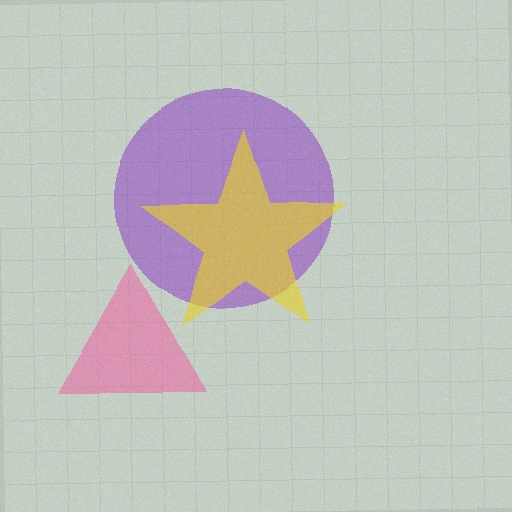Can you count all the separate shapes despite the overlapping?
Yes, there are 3 separate shapes.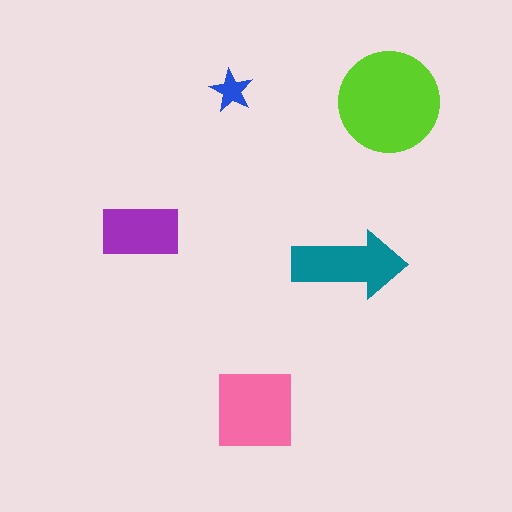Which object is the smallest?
The blue star.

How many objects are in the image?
There are 5 objects in the image.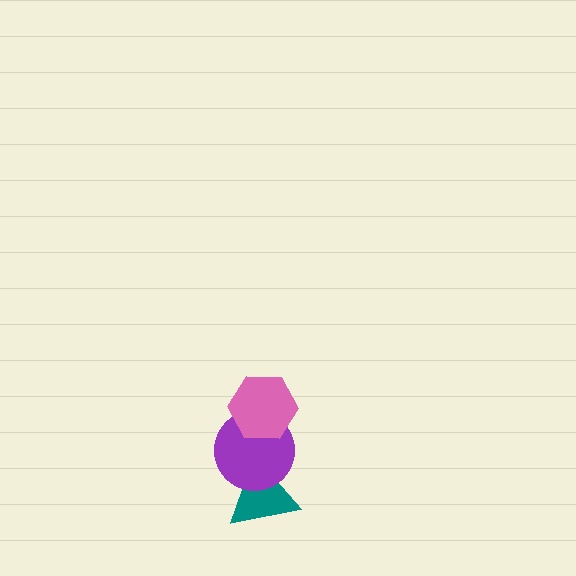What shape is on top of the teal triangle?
The purple circle is on top of the teal triangle.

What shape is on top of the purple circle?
The pink hexagon is on top of the purple circle.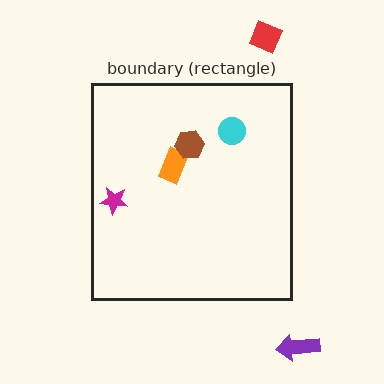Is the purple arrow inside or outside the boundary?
Outside.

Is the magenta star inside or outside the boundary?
Inside.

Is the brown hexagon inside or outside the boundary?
Inside.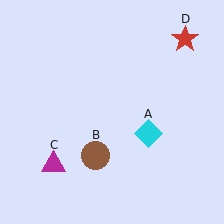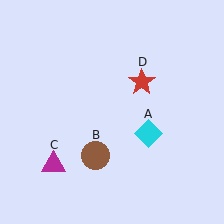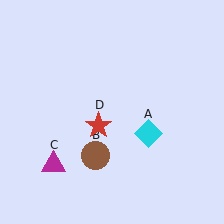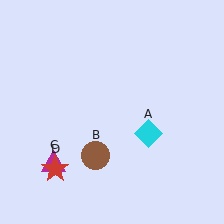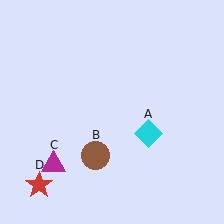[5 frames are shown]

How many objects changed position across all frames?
1 object changed position: red star (object D).